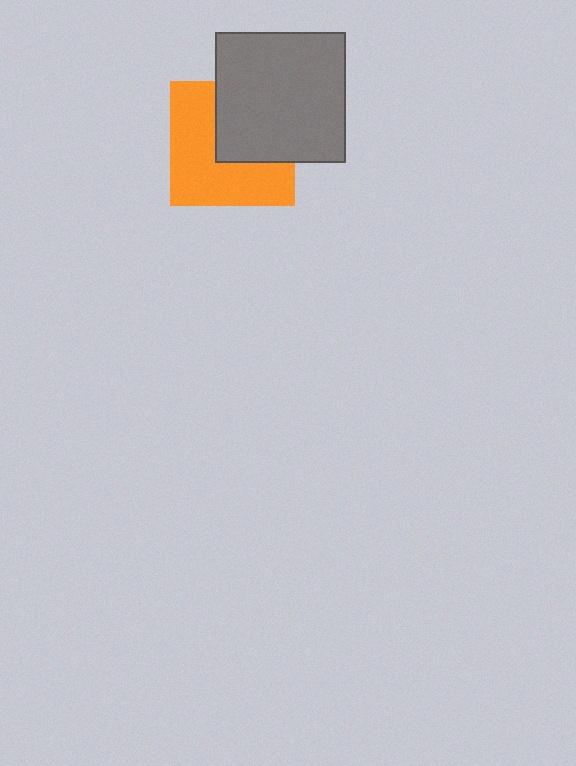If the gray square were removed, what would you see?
You would see the complete orange square.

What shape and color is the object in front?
The object in front is a gray square.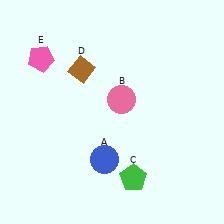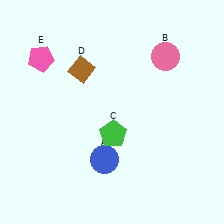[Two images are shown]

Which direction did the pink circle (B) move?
The pink circle (B) moved right.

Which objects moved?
The objects that moved are: the pink circle (B), the green pentagon (C).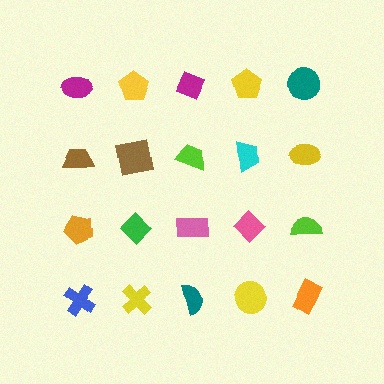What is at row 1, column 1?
A magenta ellipse.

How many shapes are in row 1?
5 shapes.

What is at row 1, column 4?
A yellow pentagon.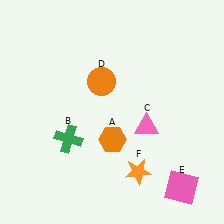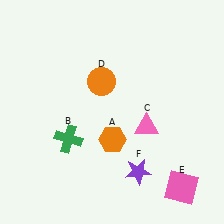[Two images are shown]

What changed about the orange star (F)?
In Image 1, F is orange. In Image 2, it changed to purple.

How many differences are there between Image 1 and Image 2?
There is 1 difference between the two images.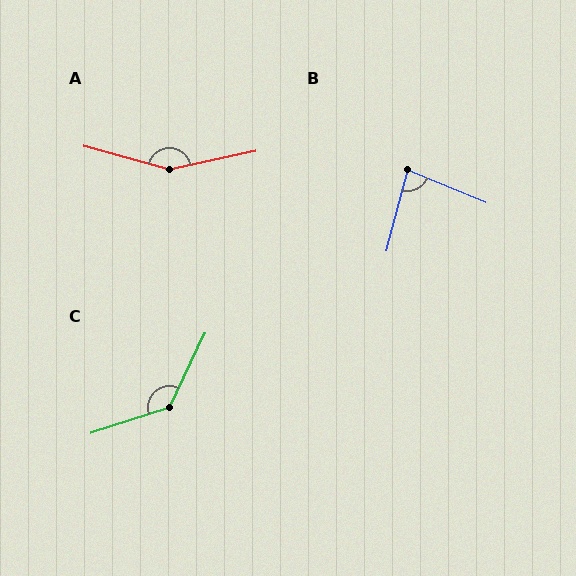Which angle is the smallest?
B, at approximately 82 degrees.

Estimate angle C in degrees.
Approximately 134 degrees.